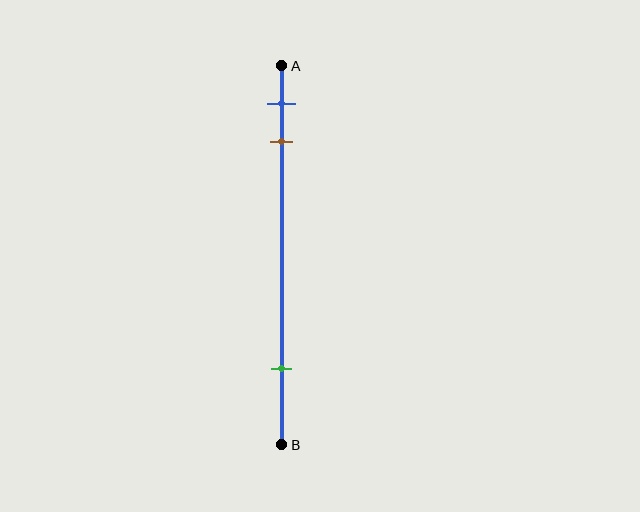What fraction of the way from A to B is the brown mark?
The brown mark is approximately 20% (0.2) of the way from A to B.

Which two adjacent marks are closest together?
The blue and brown marks are the closest adjacent pair.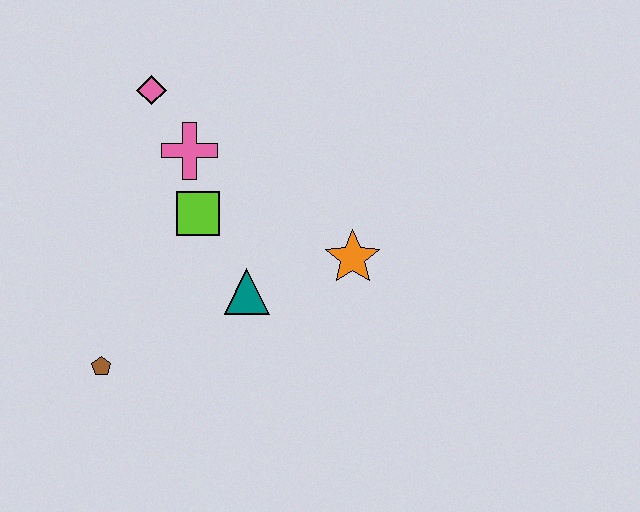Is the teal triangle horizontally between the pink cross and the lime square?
No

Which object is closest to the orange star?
The teal triangle is closest to the orange star.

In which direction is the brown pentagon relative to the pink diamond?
The brown pentagon is below the pink diamond.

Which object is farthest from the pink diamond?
The brown pentagon is farthest from the pink diamond.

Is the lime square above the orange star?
Yes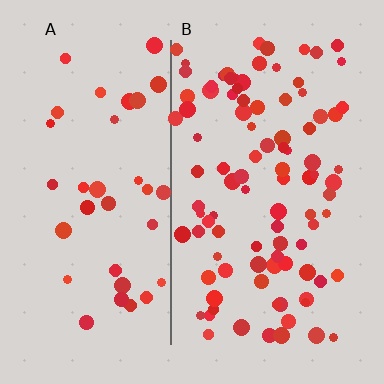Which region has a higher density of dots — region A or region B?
B (the right).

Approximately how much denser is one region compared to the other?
Approximately 2.6× — region B over region A.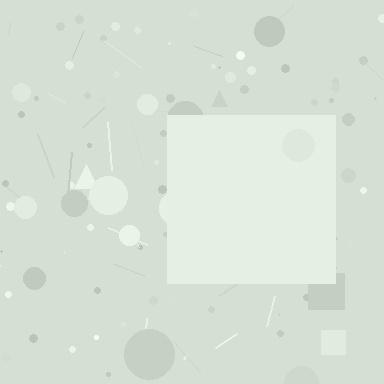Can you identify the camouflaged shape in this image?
The camouflaged shape is a square.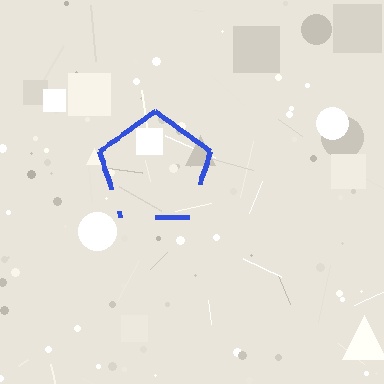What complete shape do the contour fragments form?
The contour fragments form a pentagon.